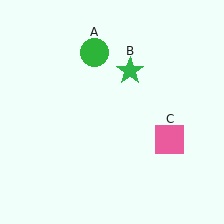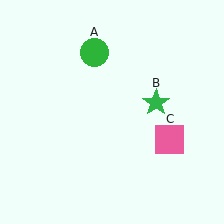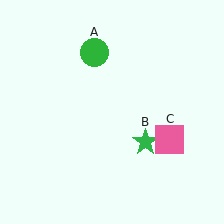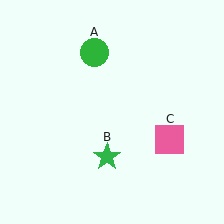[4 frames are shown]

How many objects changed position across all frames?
1 object changed position: green star (object B).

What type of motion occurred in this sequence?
The green star (object B) rotated clockwise around the center of the scene.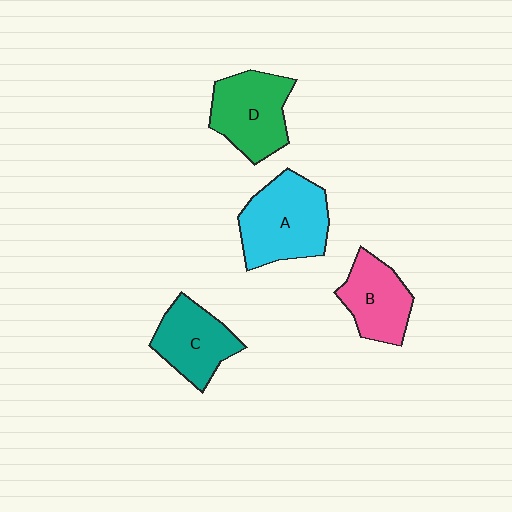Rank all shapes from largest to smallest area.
From largest to smallest: A (cyan), D (green), C (teal), B (pink).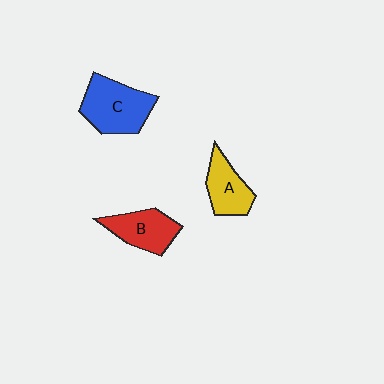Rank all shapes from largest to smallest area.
From largest to smallest: C (blue), B (red), A (yellow).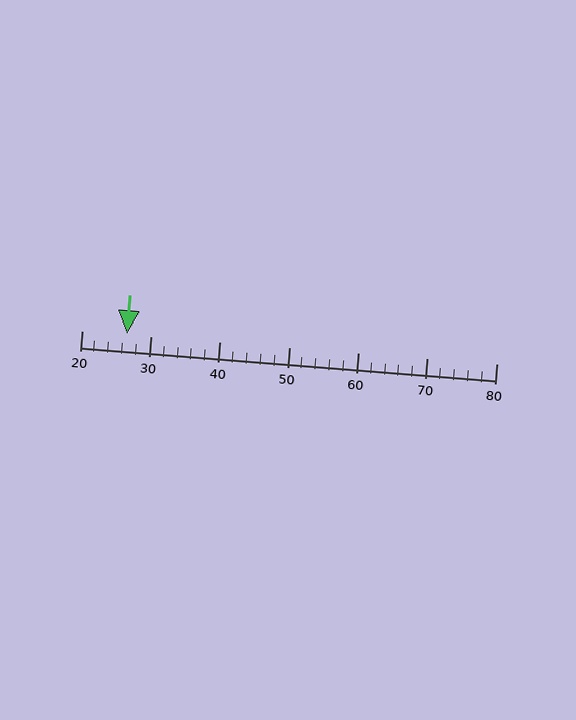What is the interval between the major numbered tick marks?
The major tick marks are spaced 10 units apart.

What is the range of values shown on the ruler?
The ruler shows values from 20 to 80.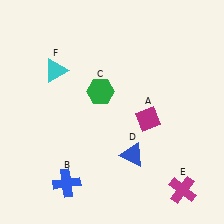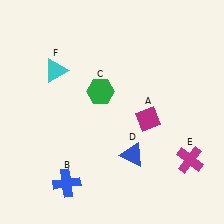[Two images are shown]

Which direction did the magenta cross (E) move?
The magenta cross (E) moved up.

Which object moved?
The magenta cross (E) moved up.